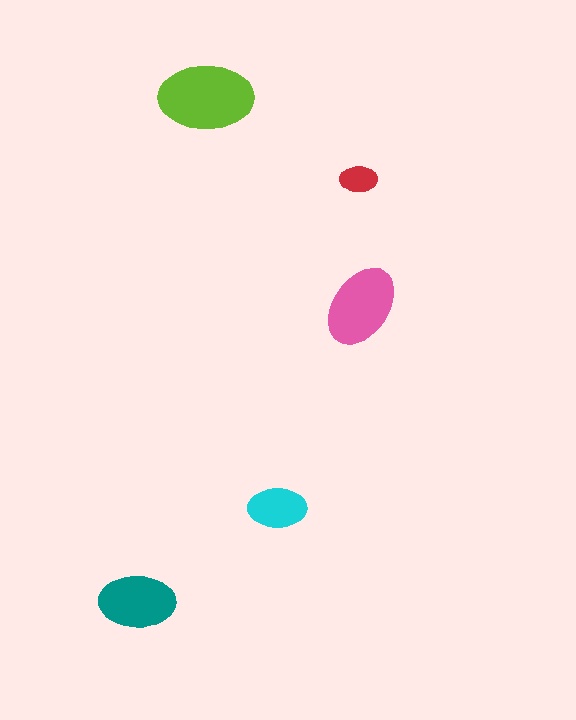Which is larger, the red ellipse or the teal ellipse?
The teal one.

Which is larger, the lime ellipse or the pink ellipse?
The lime one.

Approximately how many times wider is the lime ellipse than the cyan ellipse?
About 1.5 times wider.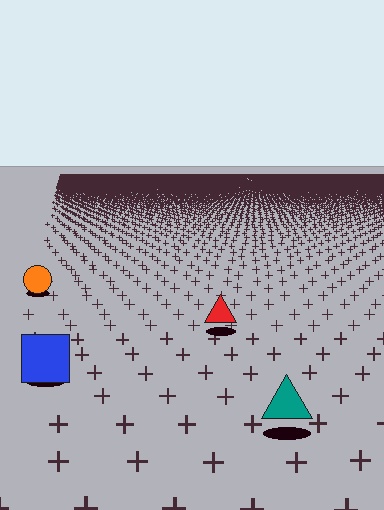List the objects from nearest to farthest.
From nearest to farthest: the teal triangle, the blue square, the red triangle, the orange circle.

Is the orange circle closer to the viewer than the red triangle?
No. The red triangle is closer — you can tell from the texture gradient: the ground texture is coarser near it.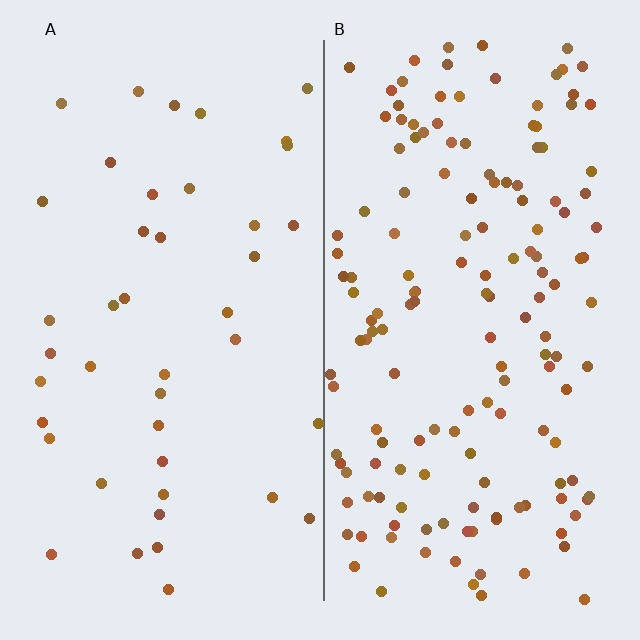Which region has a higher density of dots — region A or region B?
B (the right).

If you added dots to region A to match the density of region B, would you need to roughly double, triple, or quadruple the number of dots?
Approximately quadruple.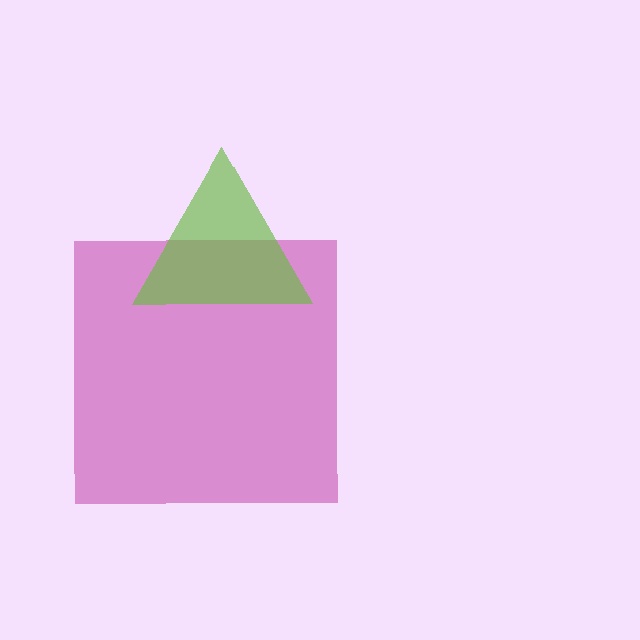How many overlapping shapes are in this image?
There are 2 overlapping shapes in the image.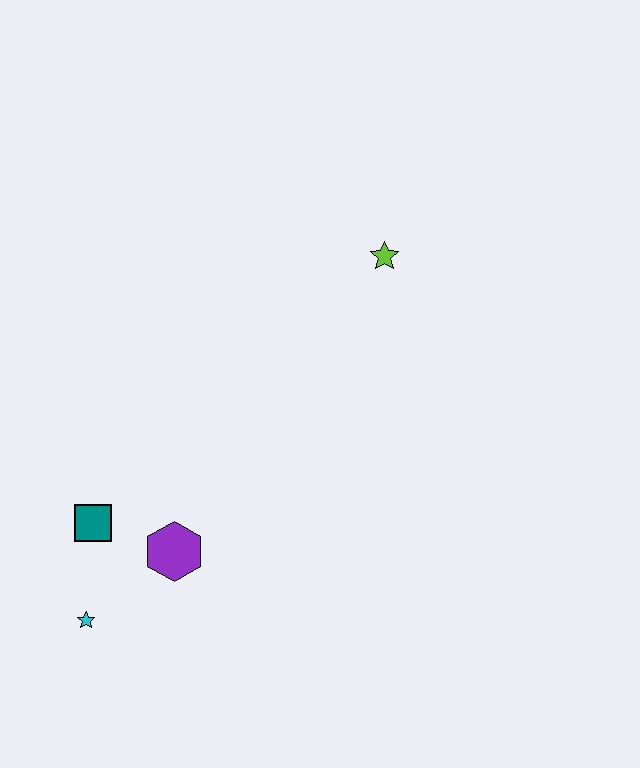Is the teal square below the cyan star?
No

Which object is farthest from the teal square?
The lime star is farthest from the teal square.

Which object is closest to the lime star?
The purple hexagon is closest to the lime star.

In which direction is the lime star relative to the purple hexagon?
The lime star is above the purple hexagon.